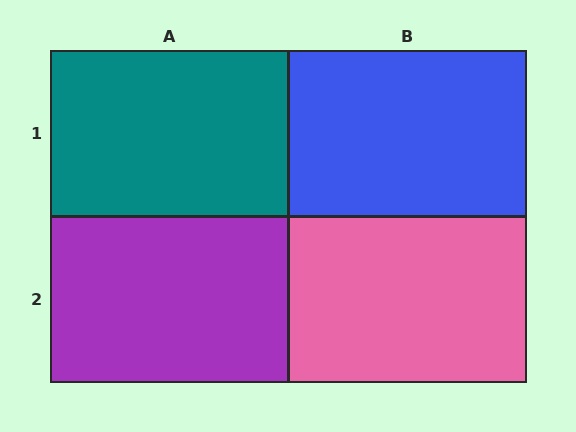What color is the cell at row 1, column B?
Blue.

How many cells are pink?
1 cell is pink.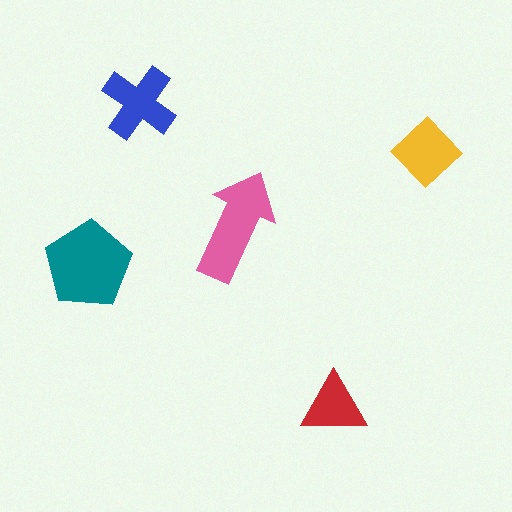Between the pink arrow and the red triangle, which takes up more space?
The pink arrow.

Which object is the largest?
The teal pentagon.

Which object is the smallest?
The red triangle.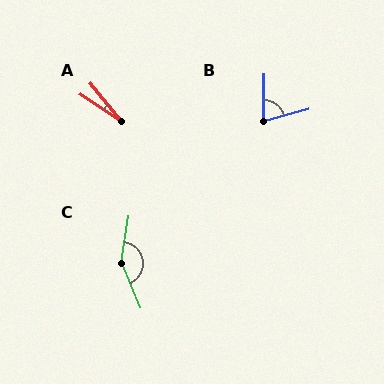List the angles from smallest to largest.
A (18°), B (75°), C (149°).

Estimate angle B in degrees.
Approximately 75 degrees.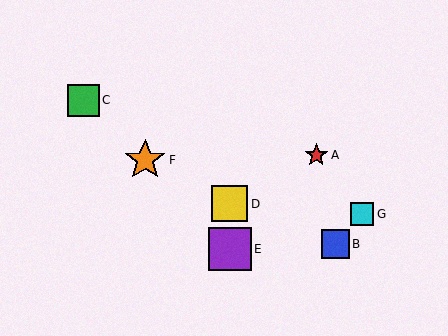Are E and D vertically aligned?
Yes, both are at x≈230.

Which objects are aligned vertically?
Objects D, E are aligned vertically.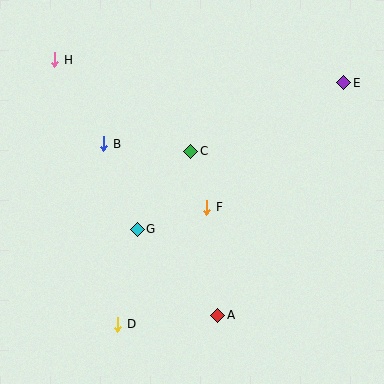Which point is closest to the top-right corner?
Point E is closest to the top-right corner.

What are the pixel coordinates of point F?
Point F is at (207, 207).